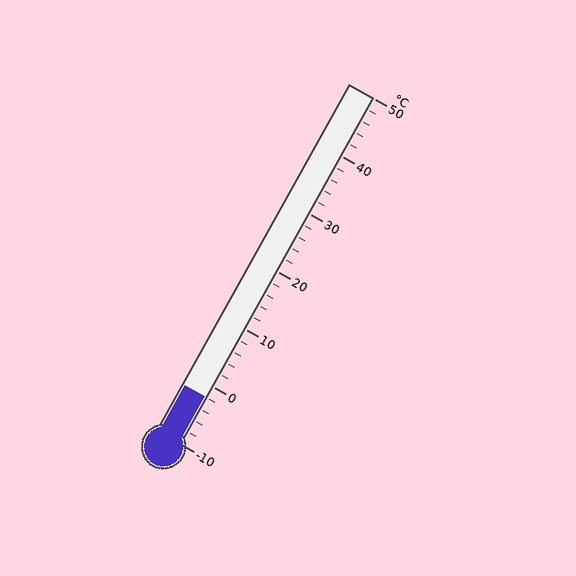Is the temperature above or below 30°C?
The temperature is below 30°C.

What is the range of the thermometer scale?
The thermometer scale ranges from -10°C to 50°C.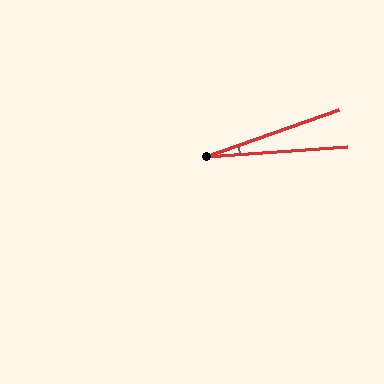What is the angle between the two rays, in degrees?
Approximately 15 degrees.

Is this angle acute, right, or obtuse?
It is acute.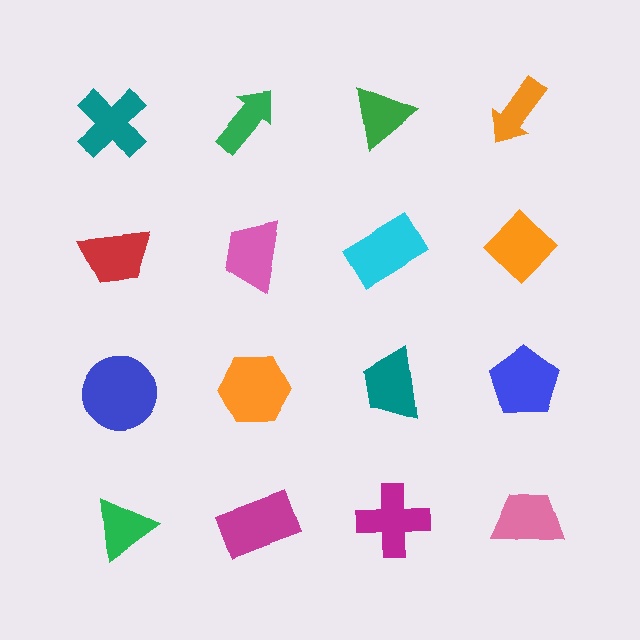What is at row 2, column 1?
A red trapezoid.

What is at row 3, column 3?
A teal trapezoid.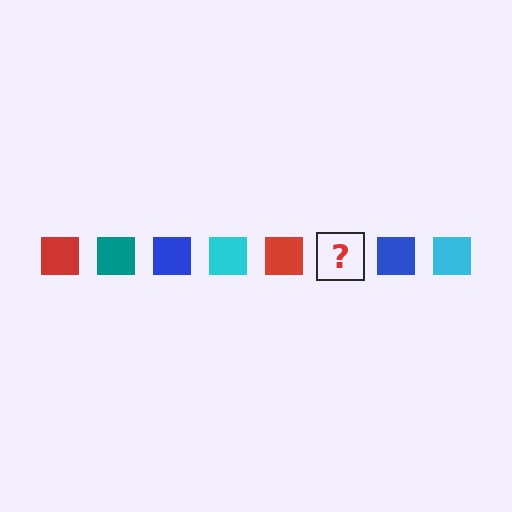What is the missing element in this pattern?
The missing element is a teal square.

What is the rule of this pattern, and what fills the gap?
The rule is that the pattern cycles through red, teal, blue, cyan squares. The gap should be filled with a teal square.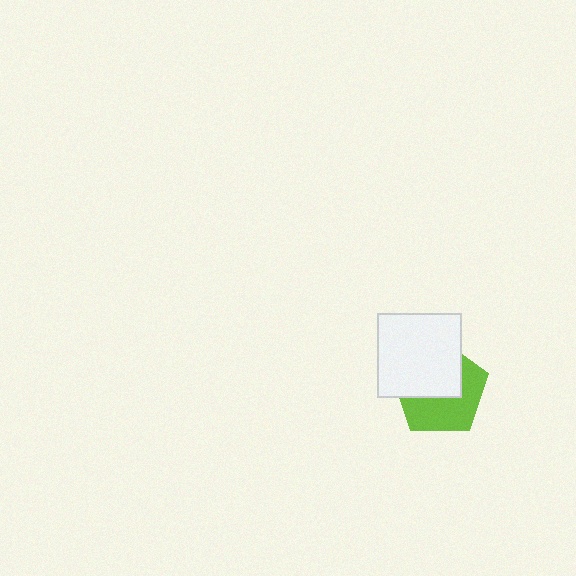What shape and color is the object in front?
The object in front is a white square.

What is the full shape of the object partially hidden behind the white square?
The partially hidden object is a lime pentagon.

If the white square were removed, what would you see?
You would see the complete lime pentagon.